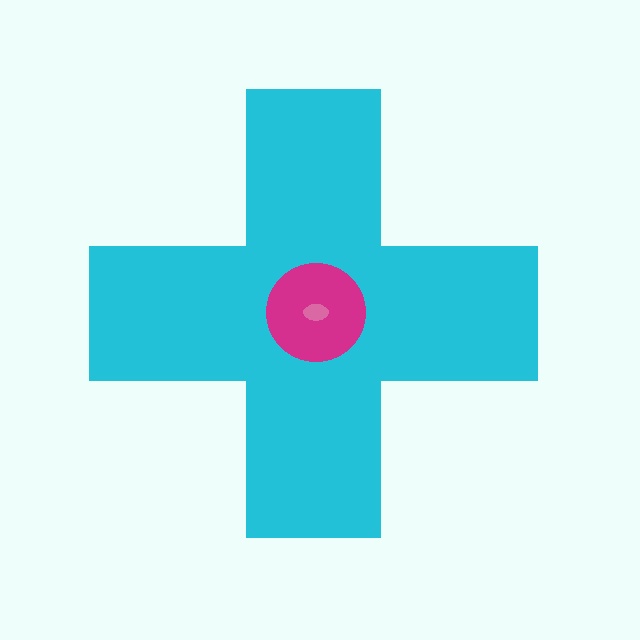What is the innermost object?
The pink ellipse.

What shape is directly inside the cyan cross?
The magenta circle.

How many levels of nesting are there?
3.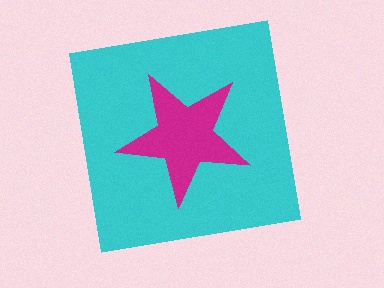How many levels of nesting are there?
2.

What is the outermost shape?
The cyan square.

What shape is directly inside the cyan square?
The magenta star.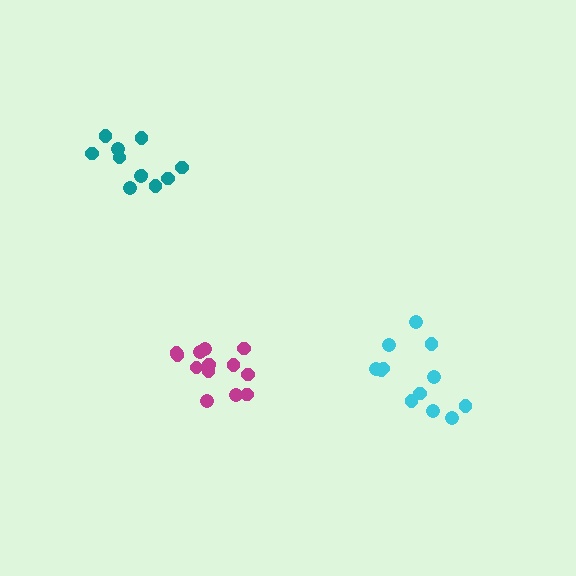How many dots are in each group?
Group 1: 13 dots, Group 2: 11 dots, Group 3: 12 dots (36 total).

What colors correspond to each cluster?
The clusters are colored: magenta, teal, cyan.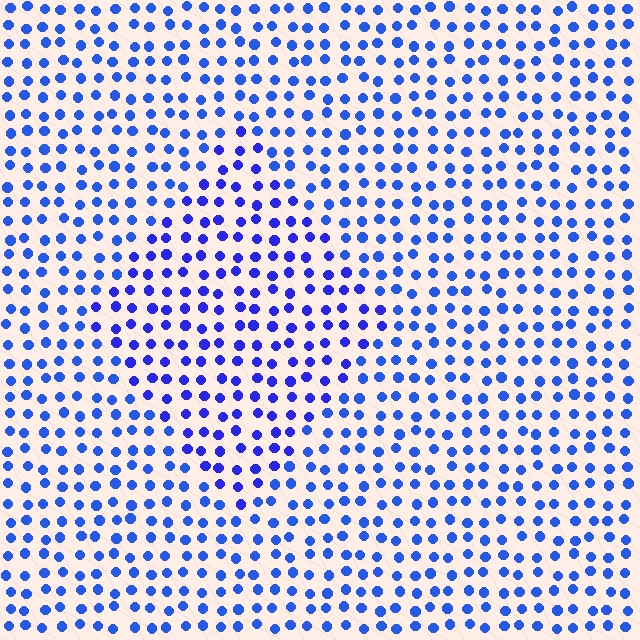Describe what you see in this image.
The image is filled with small blue elements in a uniform arrangement. A diamond-shaped region is visible where the elements are tinted to a slightly different hue, forming a subtle color boundary.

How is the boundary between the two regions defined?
The boundary is defined purely by a slight shift in hue (about 17 degrees). Spacing, size, and orientation are identical on both sides.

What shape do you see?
I see a diamond.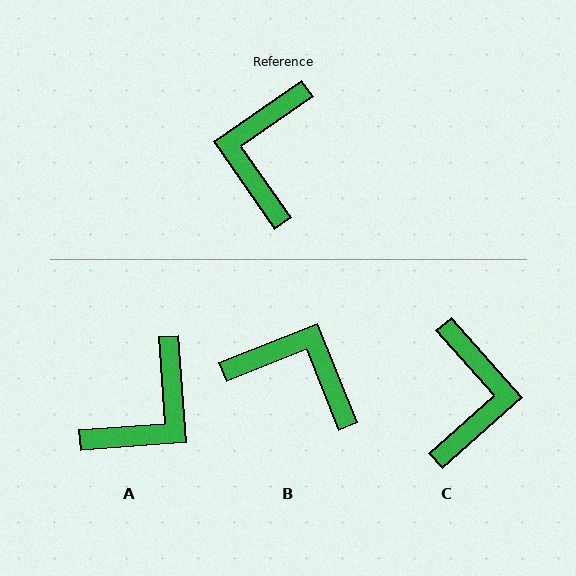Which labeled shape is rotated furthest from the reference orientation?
C, about 173 degrees away.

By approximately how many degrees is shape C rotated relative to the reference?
Approximately 173 degrees clockwise.